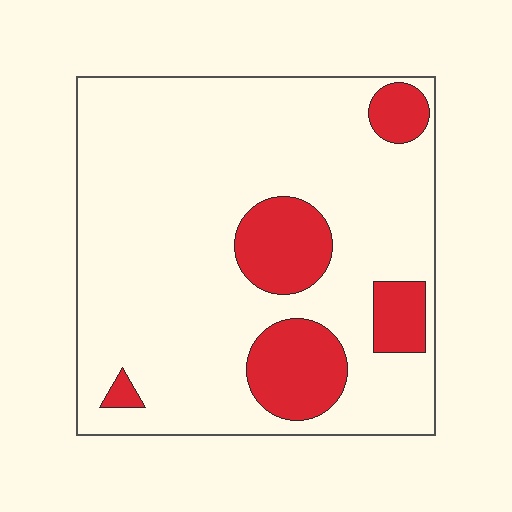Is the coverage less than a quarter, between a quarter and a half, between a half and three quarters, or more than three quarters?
Less than a quarter.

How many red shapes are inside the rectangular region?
5.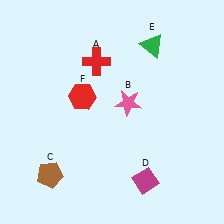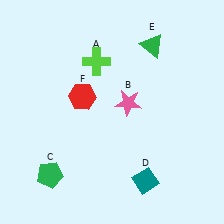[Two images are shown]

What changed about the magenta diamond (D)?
In Image 1, D is magenta. In Image 2, it changed to teal.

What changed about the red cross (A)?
In Image 1, A is red. In Image 2, it changed to lime.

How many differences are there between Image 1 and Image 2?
There are 3 differences between the two images.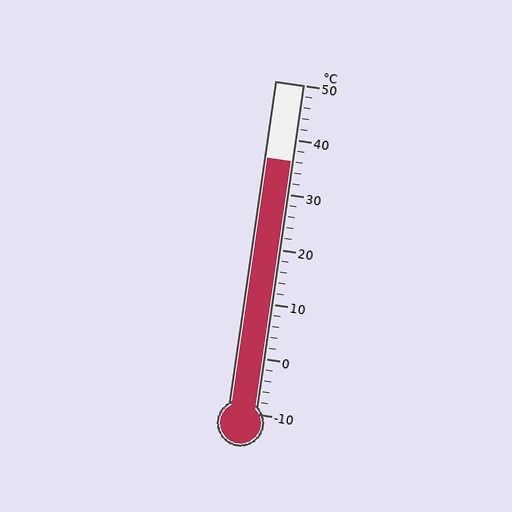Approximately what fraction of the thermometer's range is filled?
The thermometer is filled to approximately 75% of its range.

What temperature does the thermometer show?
The thermometer shows approximately 36°C.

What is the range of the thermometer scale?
The thermometer scale ranges from -10°C to 50°C.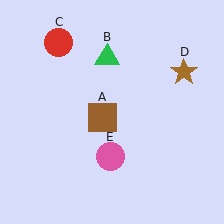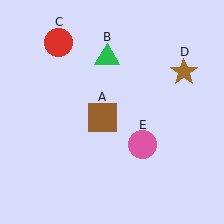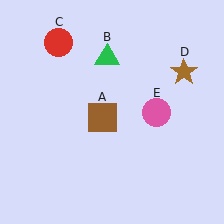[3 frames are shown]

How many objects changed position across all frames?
1 object changed position: pink circle (object E).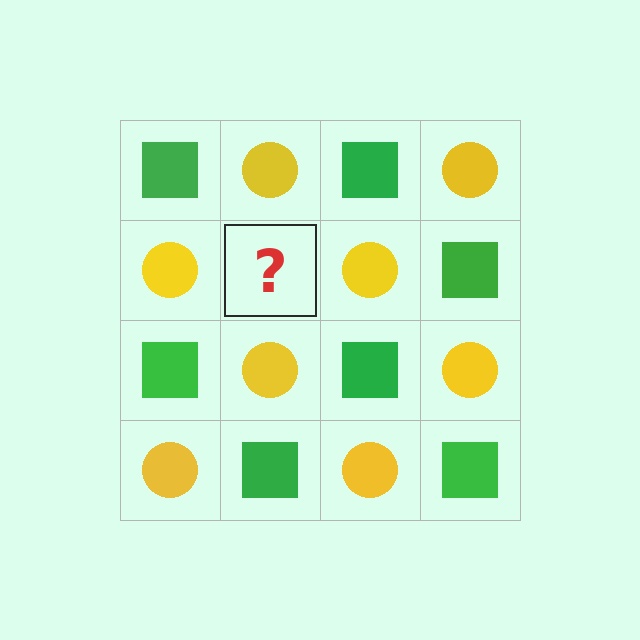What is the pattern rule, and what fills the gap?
The rule is that it alternates green square and yellow circle in a checkerboard pattern. The gap should be filled with a green square.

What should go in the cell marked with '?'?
The missing cell should contain a green square.